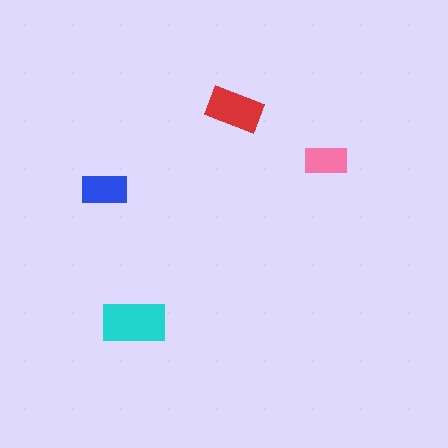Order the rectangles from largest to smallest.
the cyan one, the red one, the blue one, the pink one.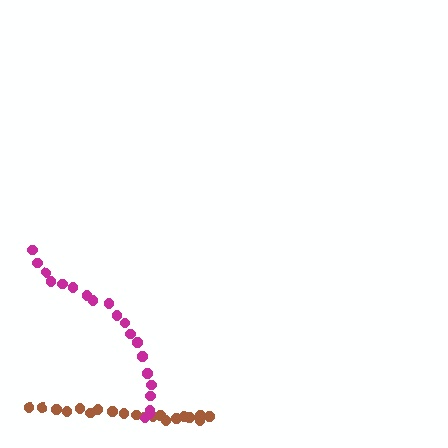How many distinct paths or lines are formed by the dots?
There are 2 distinct paths.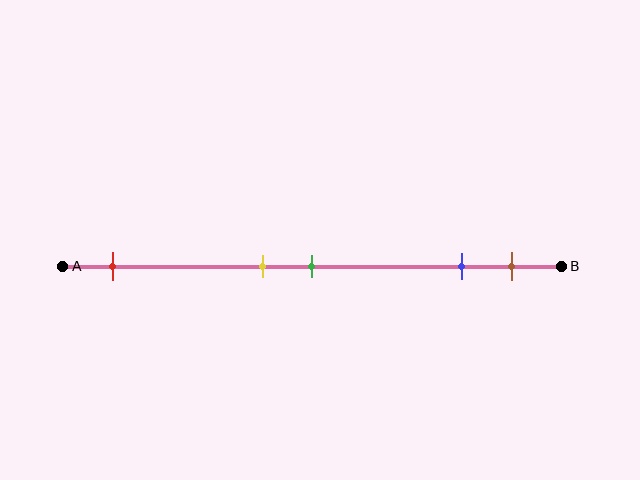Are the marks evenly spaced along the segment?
No, the marks are not evenly spaced.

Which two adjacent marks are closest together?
The yellow and green marks are the closest adjacent pair.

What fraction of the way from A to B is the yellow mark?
The yellow mark is approximately 40% (0.4) of the way from A to B.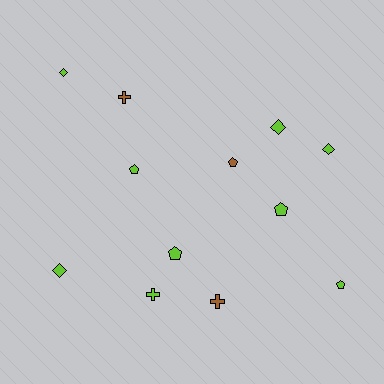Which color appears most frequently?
Lime, with 9 objects.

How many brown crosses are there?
There are 2 brown crosses.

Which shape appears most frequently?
Pentagon, with 5 objects.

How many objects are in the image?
There are 12 objects.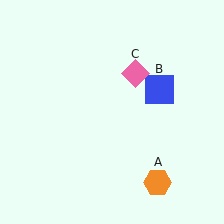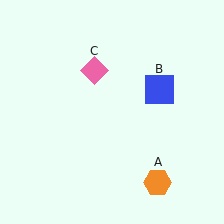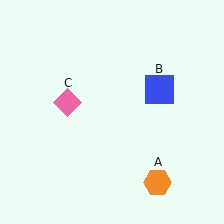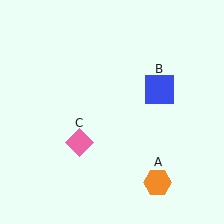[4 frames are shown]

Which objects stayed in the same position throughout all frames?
Orange hexagon (object A) and blue square (object B) remained stationary.